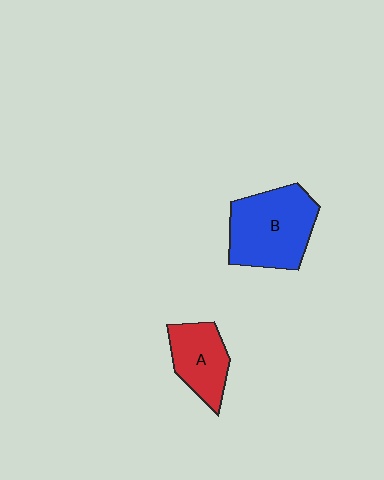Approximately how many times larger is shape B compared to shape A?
Approximately 1.6 times.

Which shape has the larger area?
Shape B (blue).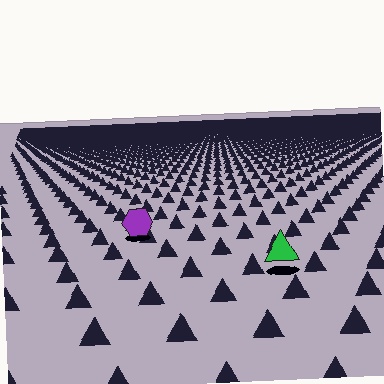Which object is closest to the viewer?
The green triangle is closest. The texture marks near it are larger and more spread out.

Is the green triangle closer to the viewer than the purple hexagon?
Yes. The green triangle is closer — you can tell from the texture gradient: the ground texture is coarser near it.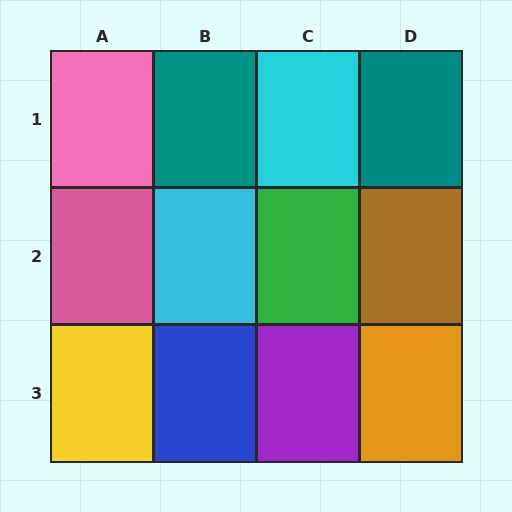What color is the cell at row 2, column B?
Cyan.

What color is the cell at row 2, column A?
Pink.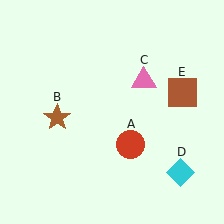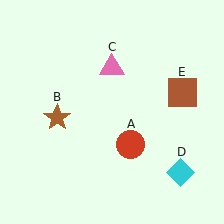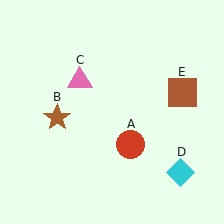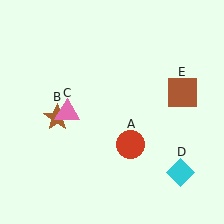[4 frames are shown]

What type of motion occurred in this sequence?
The pink triangle (object C) rotated counterclockwise around the center of the scene.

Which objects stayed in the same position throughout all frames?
Red circle (object A) and brown star (object B) and cyan diamond (object D) and brown square (object E) remained stationary.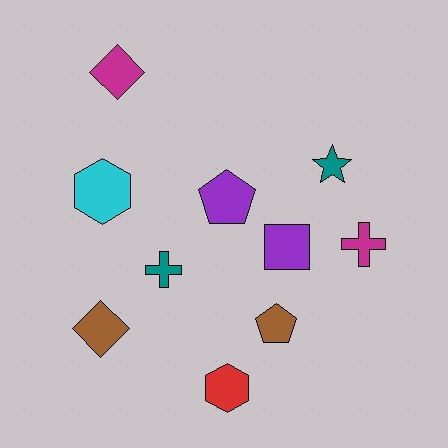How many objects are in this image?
There are 10 objects.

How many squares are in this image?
There is 1 square.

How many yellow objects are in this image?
There are no yellow objects.